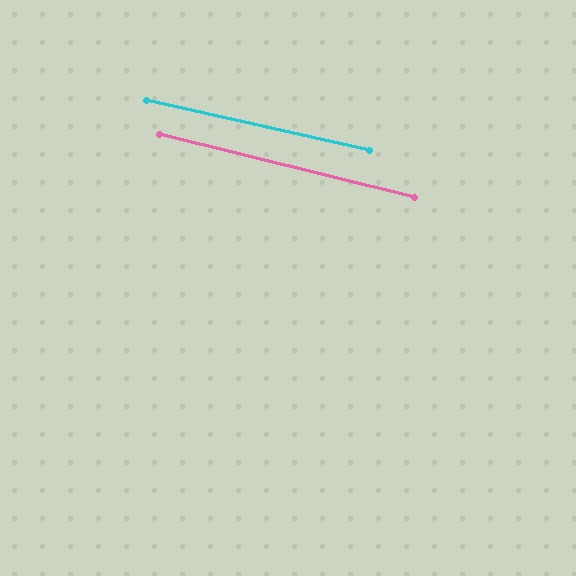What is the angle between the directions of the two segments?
Approximately 1 degree.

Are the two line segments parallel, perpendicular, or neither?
Parallel — their directions differ by only 1.0°.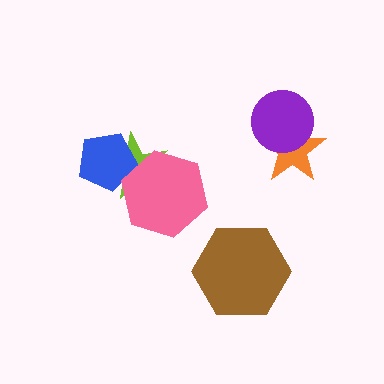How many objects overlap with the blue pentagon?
2 objects overlap with the blue pentagon.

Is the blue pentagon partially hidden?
Yes, it is partially covered by another shape.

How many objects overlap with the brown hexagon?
0 objects overlap with the brown hexagon.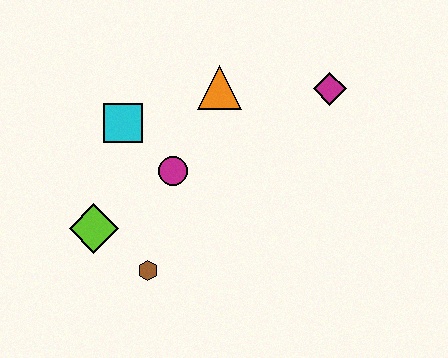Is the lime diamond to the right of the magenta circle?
No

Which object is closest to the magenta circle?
The cyan square is closest to the magenta circle.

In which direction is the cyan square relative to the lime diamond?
The cyan square is above the lime diamond.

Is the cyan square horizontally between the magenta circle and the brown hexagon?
No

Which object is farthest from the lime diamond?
The magenta diamond is farthest from the lime diamond.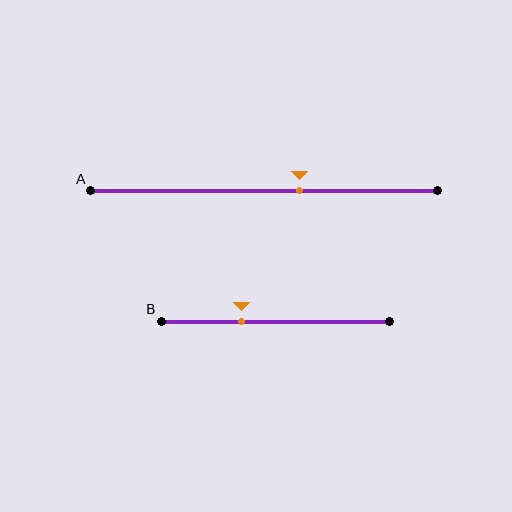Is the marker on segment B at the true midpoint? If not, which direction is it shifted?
No, the marker on segment B is shifted to the left by about 15% of the segment length.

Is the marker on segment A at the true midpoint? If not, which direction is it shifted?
No, the marker on segment A is shifted to the right by about 10% of the segment length.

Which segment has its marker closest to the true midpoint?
Segment A has its marker closest to the true midpoint.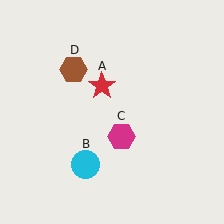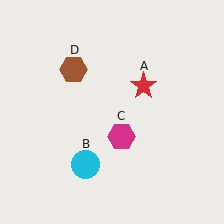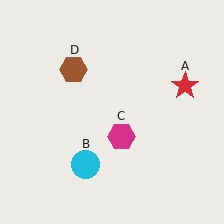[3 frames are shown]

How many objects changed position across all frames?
1 object changed position: red star (object A).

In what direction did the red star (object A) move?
The red star (object A) moved right.